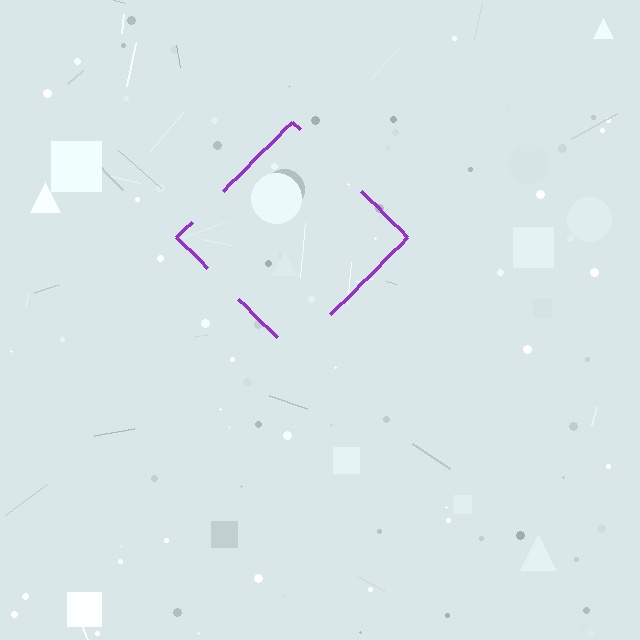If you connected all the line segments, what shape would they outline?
They would outline a diamond.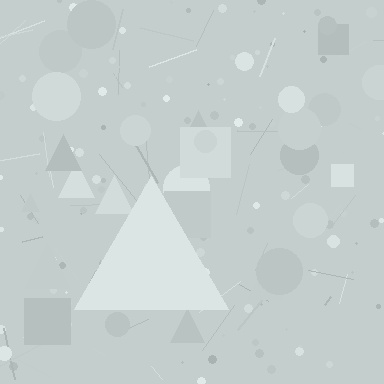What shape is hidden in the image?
A triangle is hidden in the image.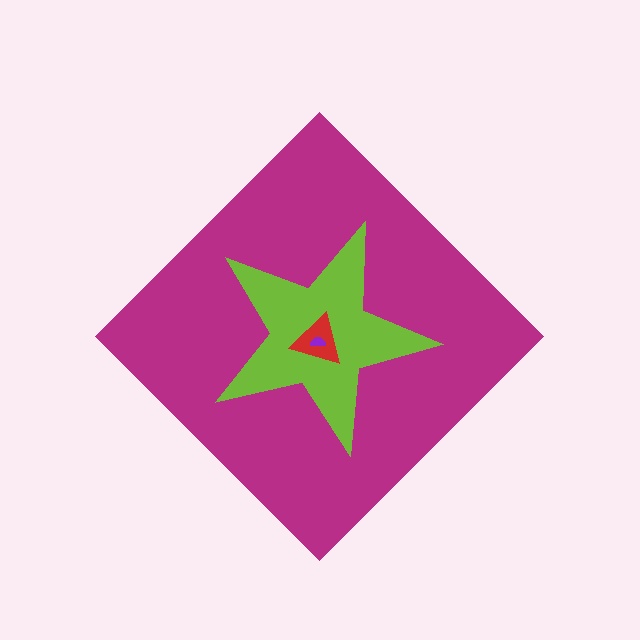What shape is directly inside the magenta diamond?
The lime star.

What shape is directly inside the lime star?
The red triangle.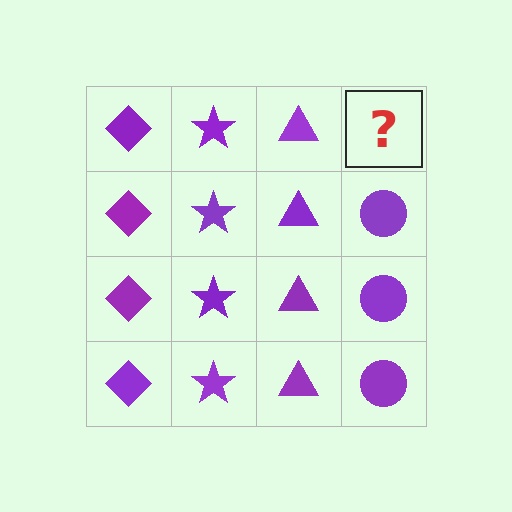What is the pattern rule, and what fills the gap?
The rule is that each column has a consistent shape. The gap should be filled with a purple circle.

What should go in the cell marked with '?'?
The missing cell should contain a purple circle.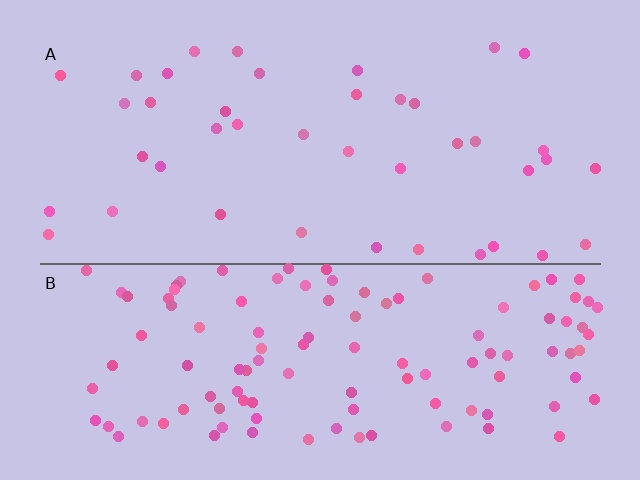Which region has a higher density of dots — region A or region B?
B (the bottom).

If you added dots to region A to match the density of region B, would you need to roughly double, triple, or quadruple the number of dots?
Approximately triple.